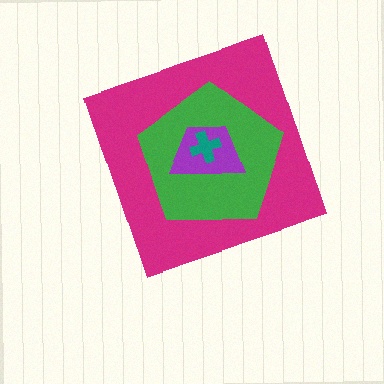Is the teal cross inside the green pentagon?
Yes.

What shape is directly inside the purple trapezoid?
The teal cross.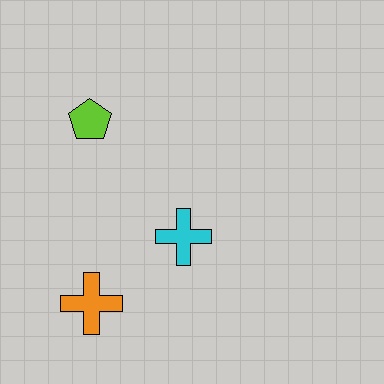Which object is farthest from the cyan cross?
The lime pentagon is farthest from the cyan cross.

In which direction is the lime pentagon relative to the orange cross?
The lime pentagon is above the orange cross.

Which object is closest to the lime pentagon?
The cyan cross is closest to the lime pentagon.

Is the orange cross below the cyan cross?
Yes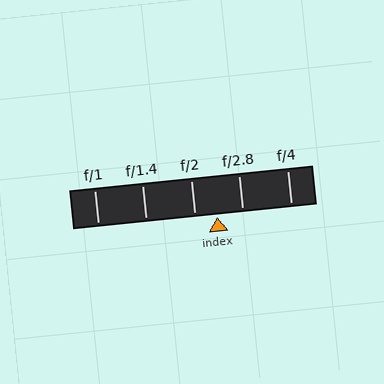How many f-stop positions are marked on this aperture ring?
There are 5 f-stop positions marked.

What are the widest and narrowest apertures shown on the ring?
The widest aperture shown is f/1 and the narrowest is f/4.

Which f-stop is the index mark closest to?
The index mark is closest to f/2.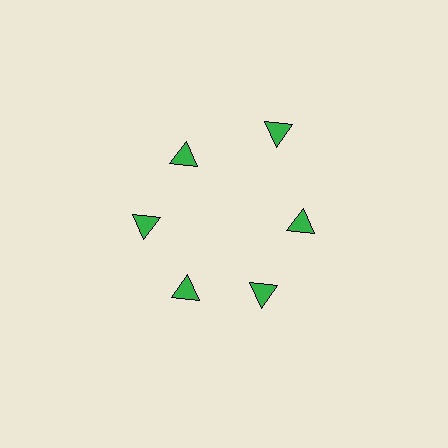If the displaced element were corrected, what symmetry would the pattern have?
It would have 6-fold rotational symmetry — the pattern would map onto itself every 60 degrees.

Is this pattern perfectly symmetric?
No. The 6 green triangles are arranged in a ring, but one element near the 1 o'clock position is pushed outward from the center, breaking the 6-fold rotational symmetry.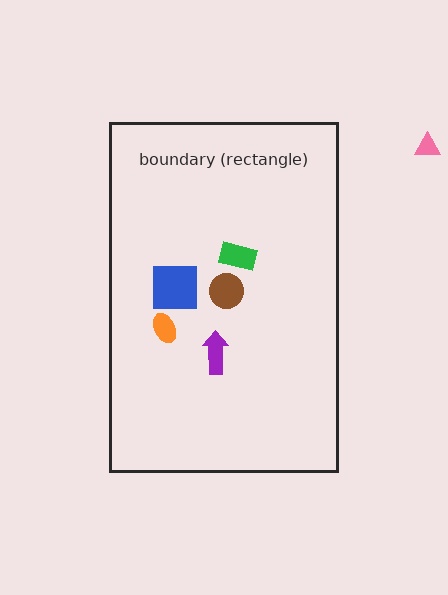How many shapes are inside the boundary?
5 inside, 1 outside.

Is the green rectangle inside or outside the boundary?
Inside.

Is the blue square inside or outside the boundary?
Inside.